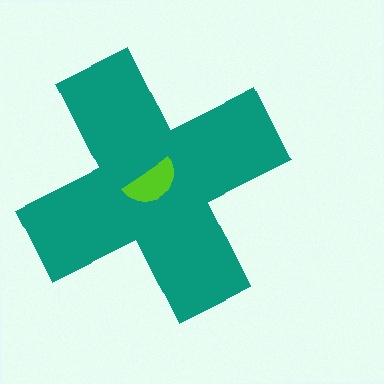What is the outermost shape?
The teal cross.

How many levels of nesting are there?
2.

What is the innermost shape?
The lime semicircle.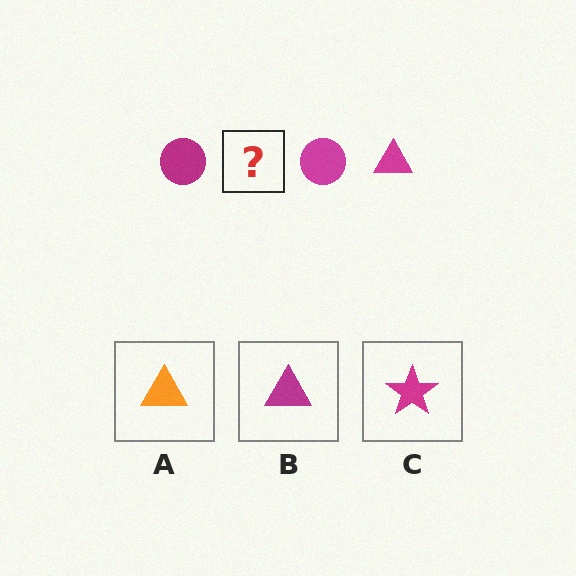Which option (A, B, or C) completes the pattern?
B.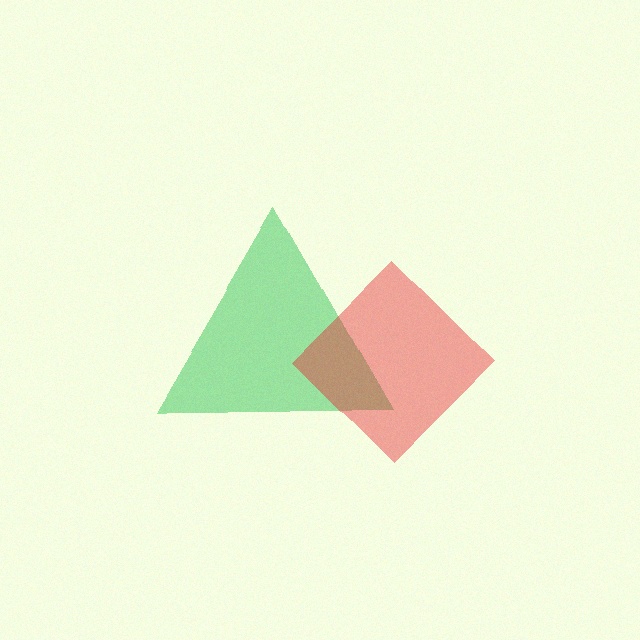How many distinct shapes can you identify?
There are 2 distinct shapes: a green triangle, a red diamond.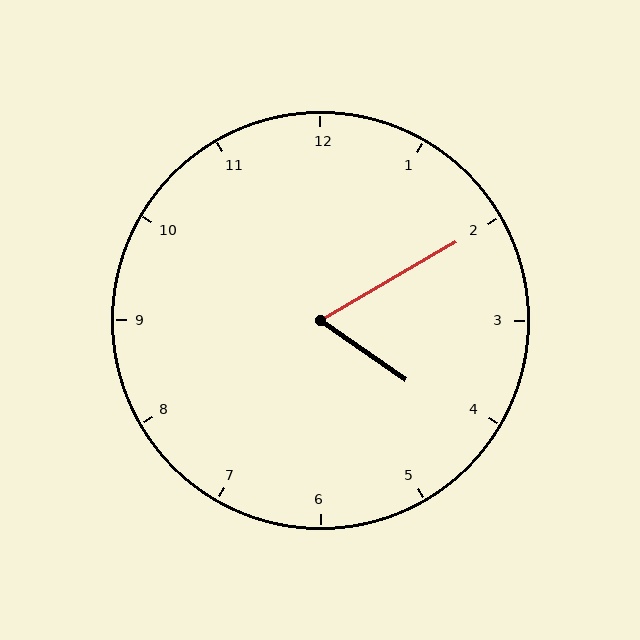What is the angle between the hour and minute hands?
Approximately 65 degrees.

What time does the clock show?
4:10.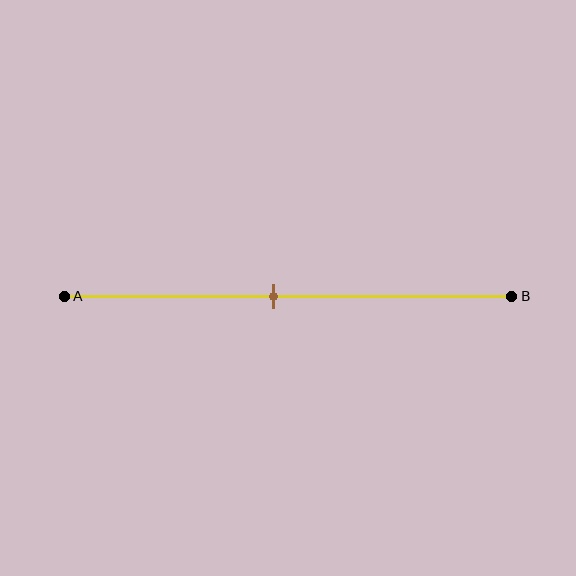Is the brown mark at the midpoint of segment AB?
No, the mark is at about 45% from A, not at the 50% midpoint.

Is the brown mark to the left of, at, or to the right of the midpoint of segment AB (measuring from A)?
The brown mark is to the left of the midpoint of segment AB.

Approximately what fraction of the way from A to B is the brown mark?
The brown mark is approximately 45% of the way from A to B.